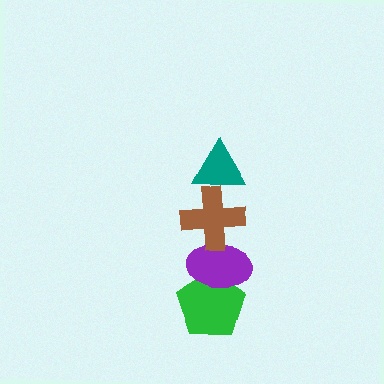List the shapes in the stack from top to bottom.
From top to bottom: the teal triangle, the brown cross, the purple ellipse, the green pentagon.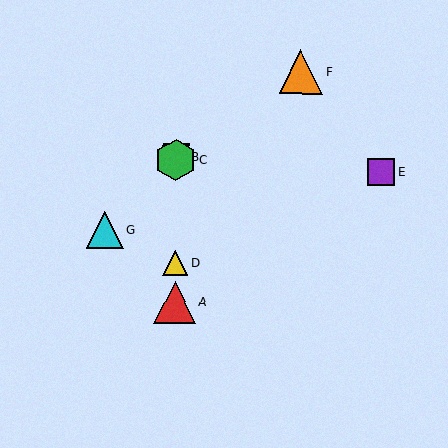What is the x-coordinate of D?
Object D is at x≈175.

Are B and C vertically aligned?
Yes, both are at x≈176.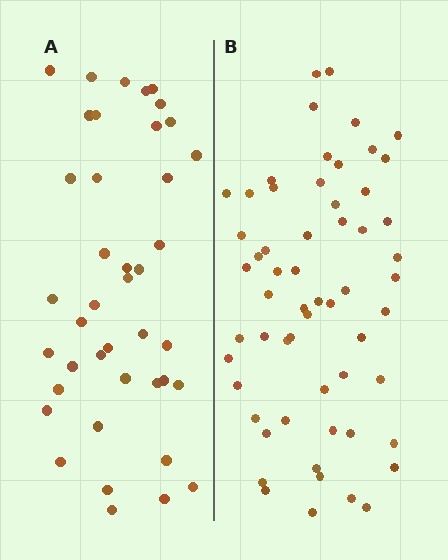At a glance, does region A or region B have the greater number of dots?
Region B (the right region) has more dots.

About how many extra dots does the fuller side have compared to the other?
Region B has approximately 20 more dots than region A.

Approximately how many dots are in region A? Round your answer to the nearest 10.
About 40 dots. (The exact count is 41, which rounds to 40.)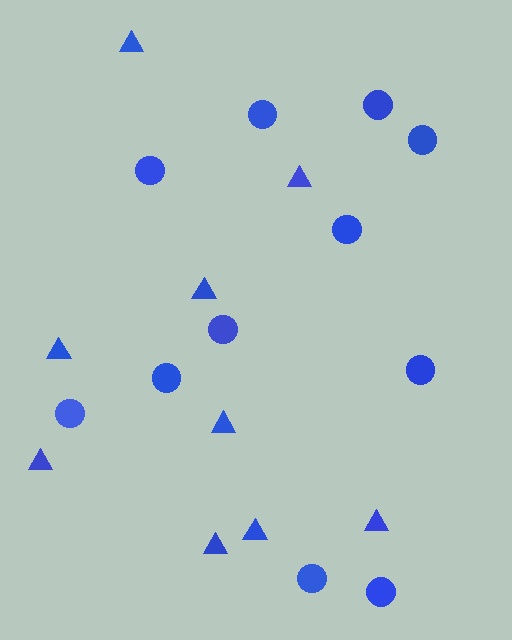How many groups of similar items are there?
There are 2 groups: one group of triangles (9) and one group of circles (11).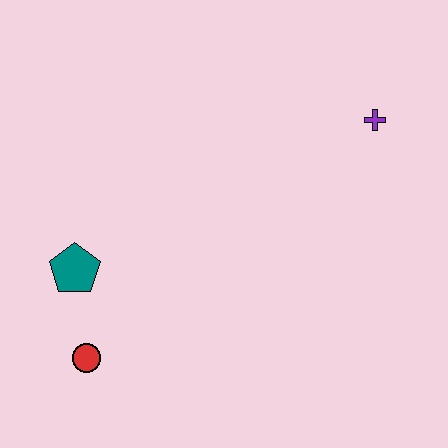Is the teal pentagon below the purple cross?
Yes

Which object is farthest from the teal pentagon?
The purple cross is farthest from the teal pentagon.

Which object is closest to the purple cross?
The teal pentagon is closest to the purple cross.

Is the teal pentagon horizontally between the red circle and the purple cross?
No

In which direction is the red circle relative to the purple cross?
The red circle is to the left of the purple cross.